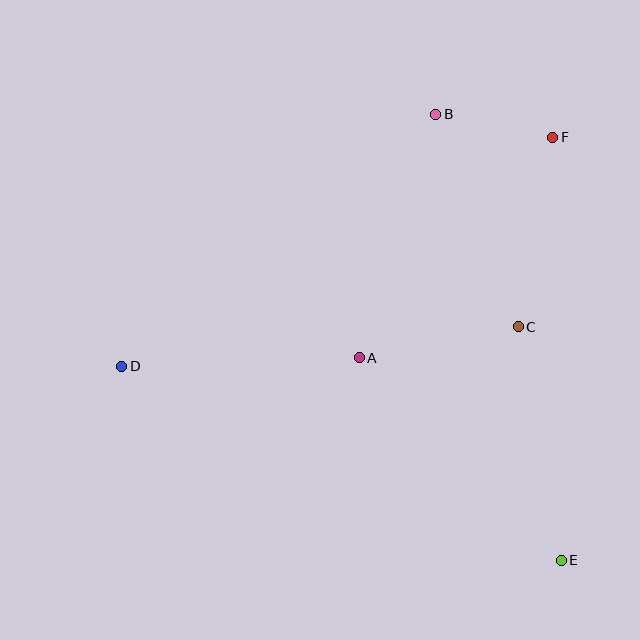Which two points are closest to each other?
Points B and F are closest to each other.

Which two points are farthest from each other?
Points D and F are farthest from each other.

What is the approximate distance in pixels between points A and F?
The distance between A and F is approximately 294 pixels.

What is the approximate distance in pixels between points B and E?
The distance between B and E is approximately 463 pixels.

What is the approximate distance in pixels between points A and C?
The distance between A and C is approximately 162 pixels.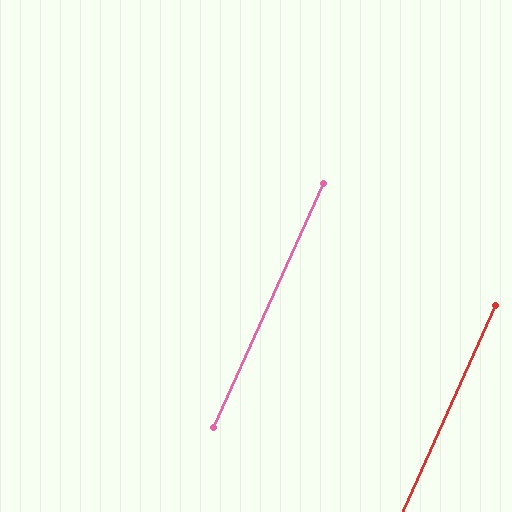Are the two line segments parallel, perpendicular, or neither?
Parallel — their directions differ by only 0.1°.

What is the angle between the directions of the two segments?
Approximately 0 degrees.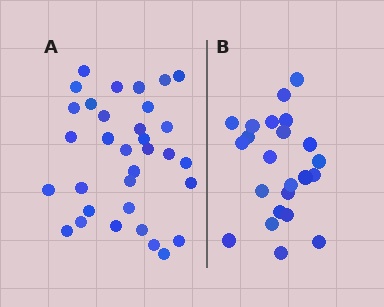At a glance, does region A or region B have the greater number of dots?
Region A (the left region) has more dots.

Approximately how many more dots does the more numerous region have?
Region A has roughly 10 or so more dots than region B.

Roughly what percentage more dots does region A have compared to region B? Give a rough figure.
About 45% more.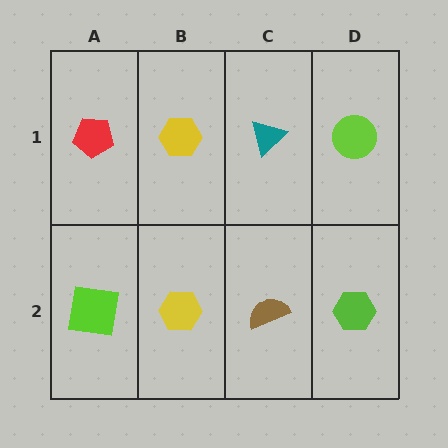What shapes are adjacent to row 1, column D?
A lime hexagon (row 2, column D), a teal triangle (row 1, column C).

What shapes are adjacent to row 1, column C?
A brown semicircle (row 2, column C), a yellow hexagon (row 1, column B), a lime circle (row 1, column D).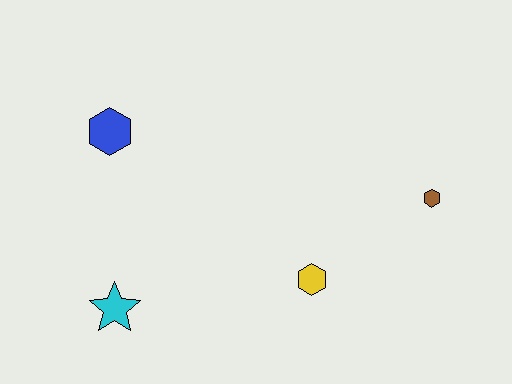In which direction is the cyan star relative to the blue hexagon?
The cyan star is below the blue hexagon.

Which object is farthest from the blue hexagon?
The brown hexagon is farthest from the blue hexagon.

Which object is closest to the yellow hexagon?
The brown hexagon is closest to the yellow hexagon.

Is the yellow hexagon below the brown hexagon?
Yes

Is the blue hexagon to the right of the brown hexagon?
No